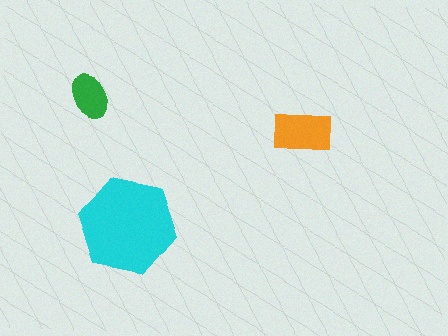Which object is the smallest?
The green ellipse.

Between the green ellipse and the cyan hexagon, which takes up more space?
The cyan hexagon.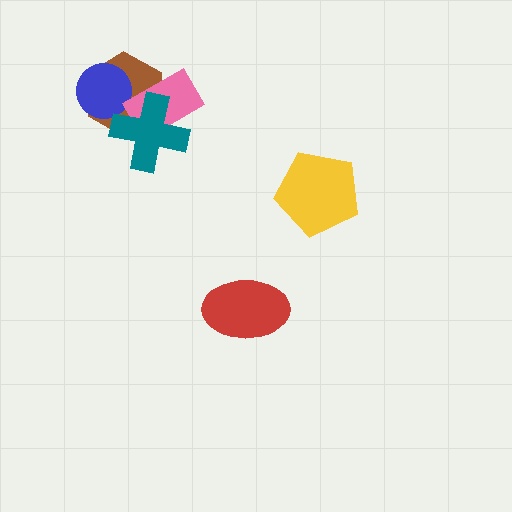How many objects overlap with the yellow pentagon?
0 objects overlap with the yellow pentagon.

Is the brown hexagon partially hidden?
Yes, it is partially covered by another shape.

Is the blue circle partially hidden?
No, no other shape covers it.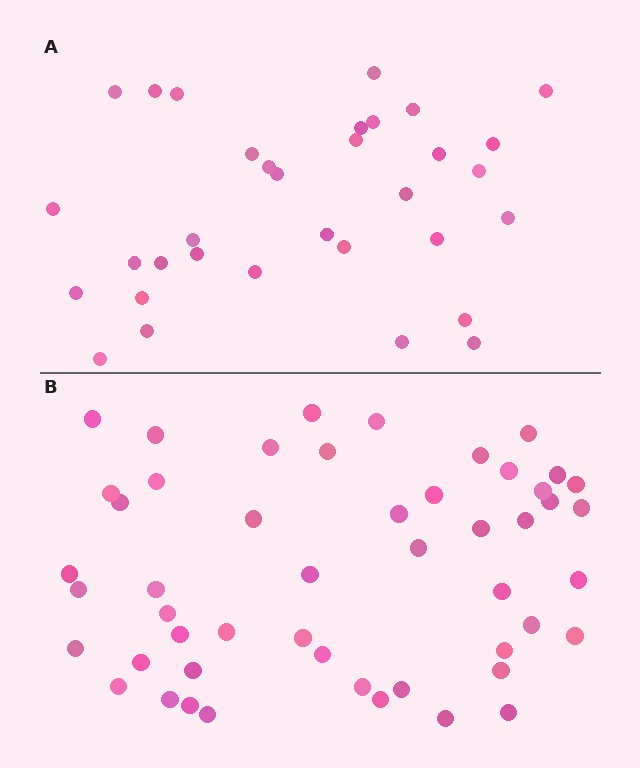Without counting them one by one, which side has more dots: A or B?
Region B (the bottom region) has more dots.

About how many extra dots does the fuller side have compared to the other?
Region B has approximately 15 more dots than region A.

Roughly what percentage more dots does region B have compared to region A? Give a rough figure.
About 50% more.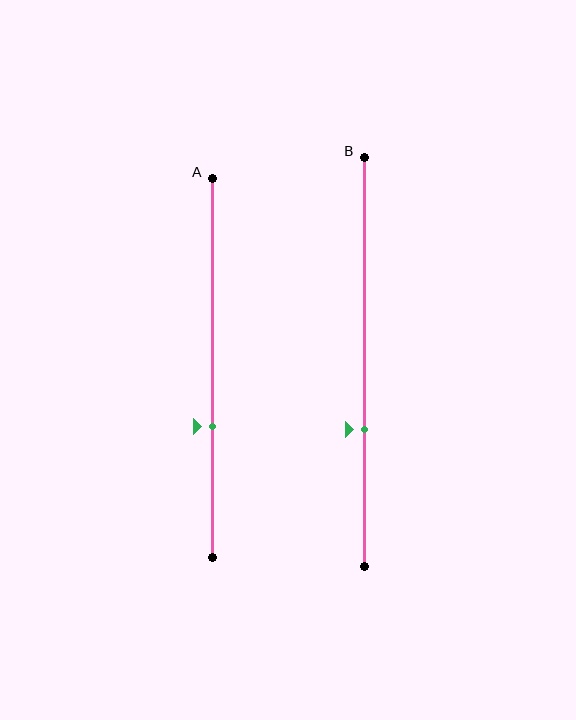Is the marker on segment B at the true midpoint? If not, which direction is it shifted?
No, the marker on segment B is shifted downward by about 16% of the segment length.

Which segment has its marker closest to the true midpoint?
Segment A has its marker closest to the true midpoint.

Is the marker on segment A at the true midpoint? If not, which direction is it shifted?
No, the marker on segment A is shifted downward by about 15% of the segment length.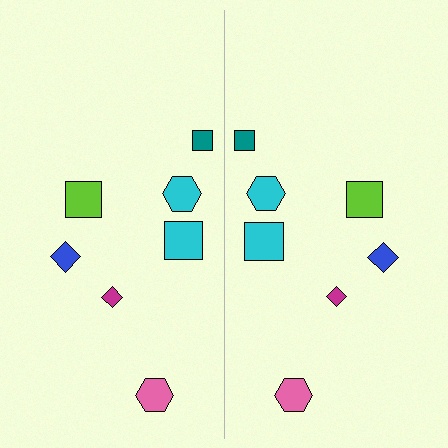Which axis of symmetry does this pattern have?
The pattern has a vertical axis of symmetry running through the center of the image.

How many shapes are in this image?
There are 14 shapes in this image.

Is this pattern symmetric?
Yes, this pattern has bilateral (reflection) symmetry.